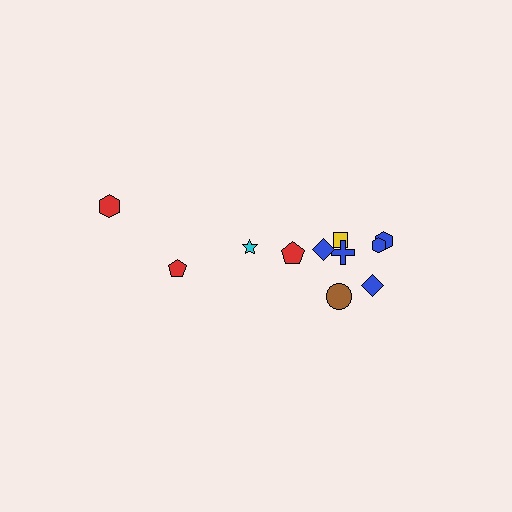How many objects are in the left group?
There are 3 objects.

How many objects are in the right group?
There are 8 objects.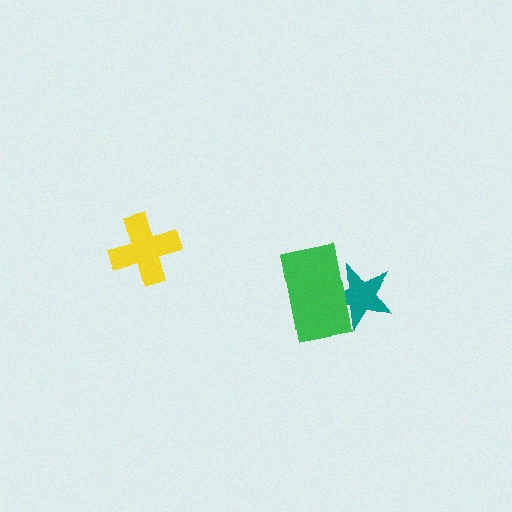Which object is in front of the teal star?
The green rectangle is in front of the teal star.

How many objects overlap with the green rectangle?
1 object overlaps with the green rectangle.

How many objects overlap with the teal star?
1 object overlaps with the teal star.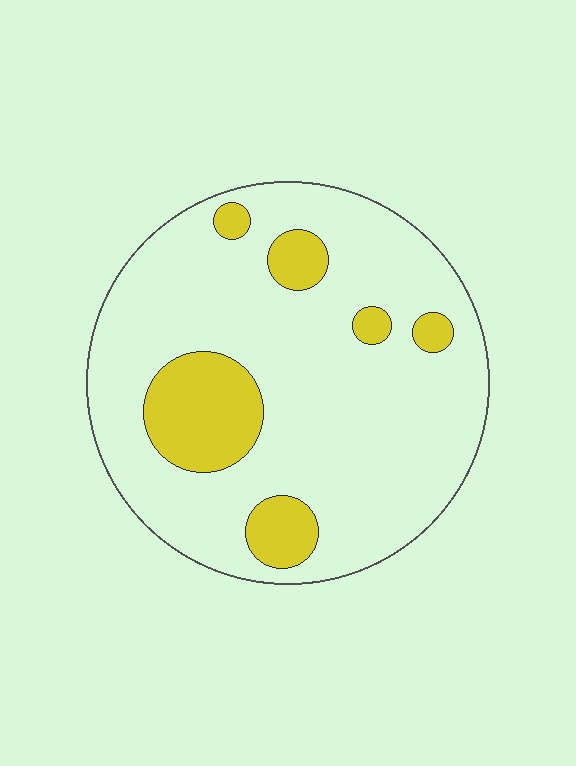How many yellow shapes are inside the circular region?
6.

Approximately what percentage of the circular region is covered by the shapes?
Approximately 20%.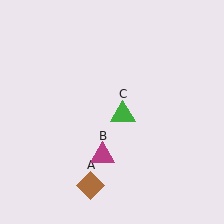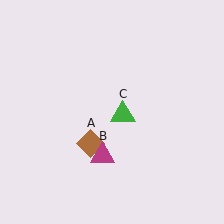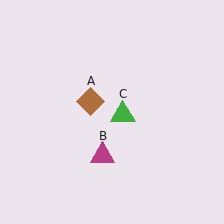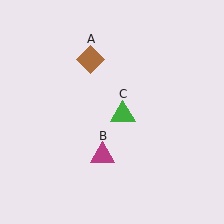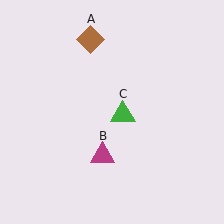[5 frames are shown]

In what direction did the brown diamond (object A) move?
The brown diamond (object A) moved up.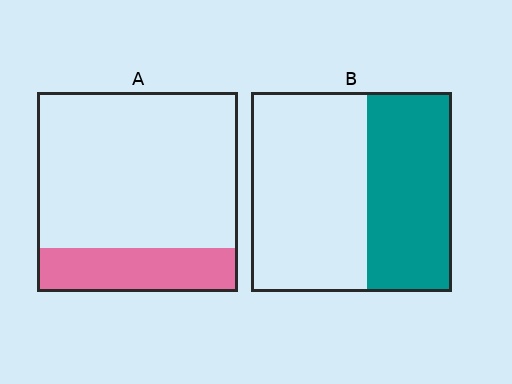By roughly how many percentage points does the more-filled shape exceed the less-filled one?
By roughly 20 percentage points (B over A).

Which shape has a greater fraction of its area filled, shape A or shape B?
Shape B.